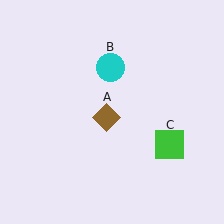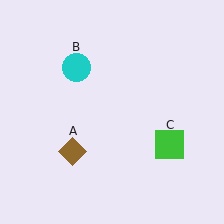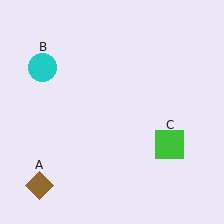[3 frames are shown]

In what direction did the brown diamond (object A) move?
The brown diamond (object A) moved down and to the left.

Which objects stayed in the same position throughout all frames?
Green square (object C) remained stationary.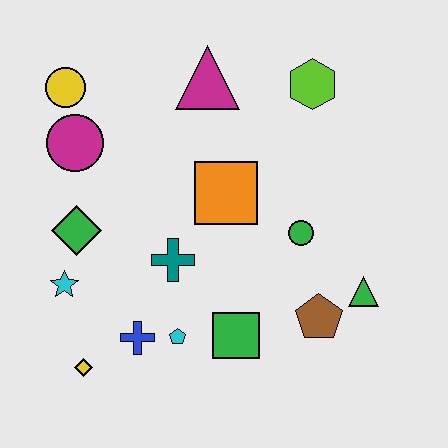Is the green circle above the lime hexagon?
No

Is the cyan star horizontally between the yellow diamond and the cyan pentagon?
No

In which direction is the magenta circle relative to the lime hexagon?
The magenta circle is to the left of the lime hexagon.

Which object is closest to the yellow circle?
The magenta circle is closest to the yellow circle.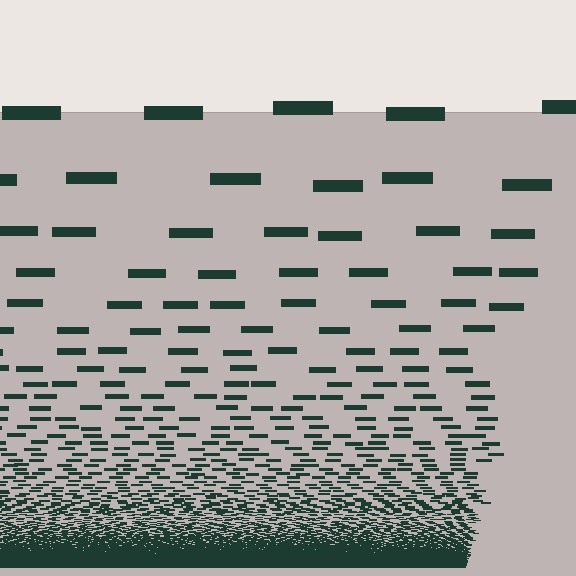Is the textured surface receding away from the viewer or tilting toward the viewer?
The surface appears to tilt toward the viewer. Texture elements get larger and sparser toward the top.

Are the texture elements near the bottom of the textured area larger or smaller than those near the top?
Smaller. The gradient is inverted — elements near the bottom are smaller and denser.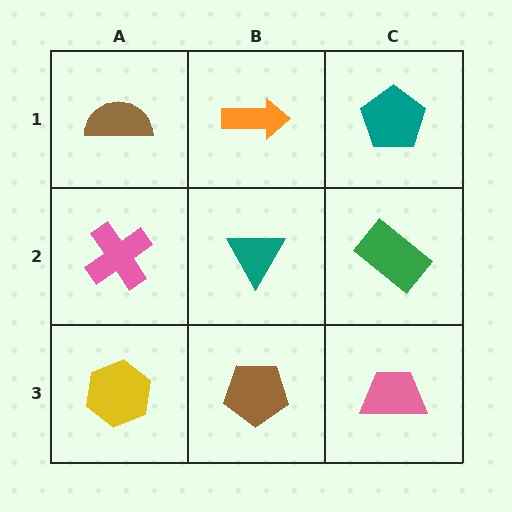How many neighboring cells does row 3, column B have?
3.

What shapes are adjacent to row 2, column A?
A brown semicircle (row 1, column A), a yellow hexagon (row 3, column A), a teal triangle (row 2, column B).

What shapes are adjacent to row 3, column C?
A green rectangle (row 2, column C), a brown pentagon (row 3, column B).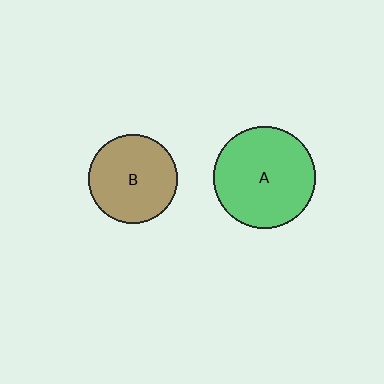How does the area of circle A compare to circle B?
Approximately 1.3 times.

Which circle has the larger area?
Circle A (green).